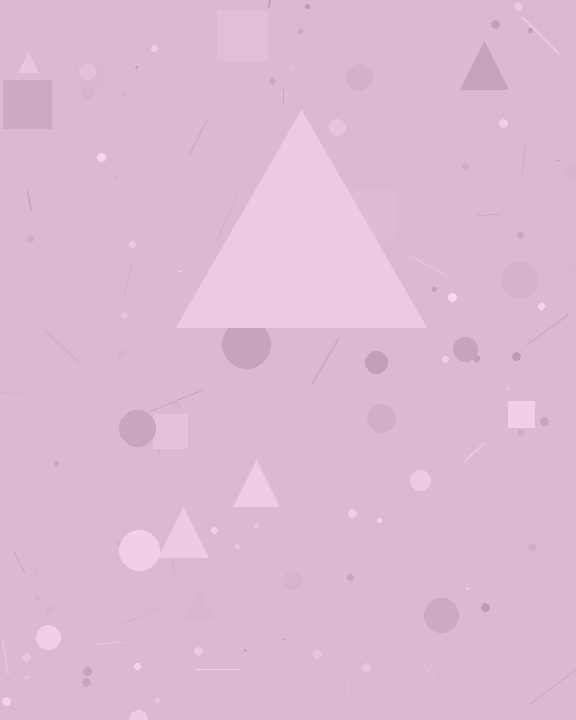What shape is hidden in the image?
A triangle is hidden in the image.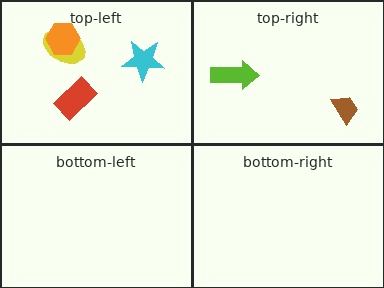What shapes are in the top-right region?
The lime arrow, the brown trapezoid.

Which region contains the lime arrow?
The top-right region.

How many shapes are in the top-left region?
4.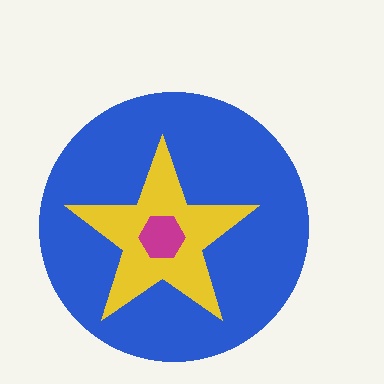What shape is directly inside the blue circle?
The yellow star.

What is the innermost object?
The magenta hexagon.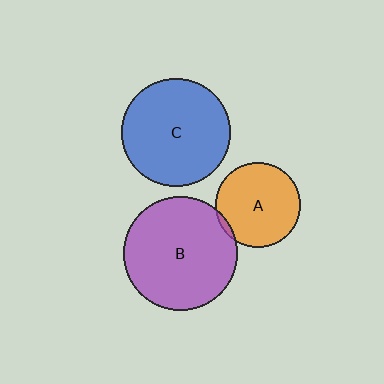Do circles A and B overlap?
Yes.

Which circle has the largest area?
Circle B (purple).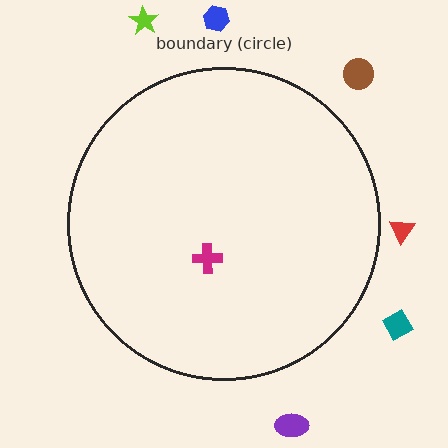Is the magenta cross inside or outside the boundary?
Inside.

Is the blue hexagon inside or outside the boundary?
Outside.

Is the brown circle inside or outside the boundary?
Outside.